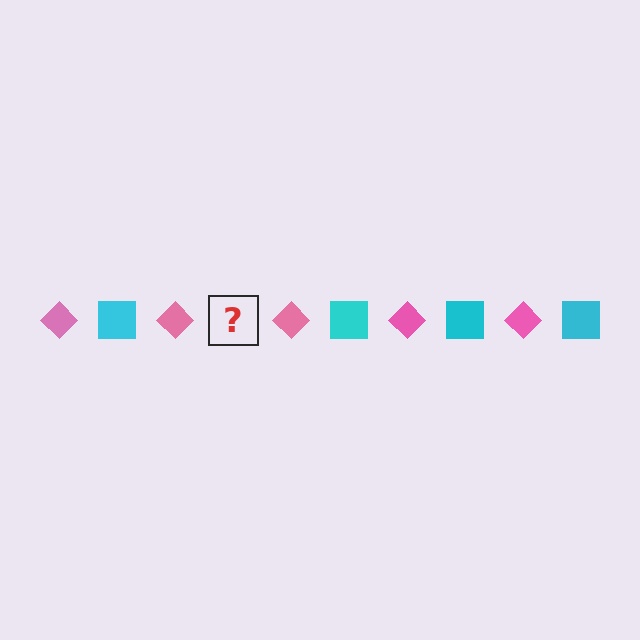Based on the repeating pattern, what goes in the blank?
The blank should be a cyan square.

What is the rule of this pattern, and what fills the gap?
The rule is that the pattern alternates between pink diamond and cyan square. The gap should be filled with a cyan square.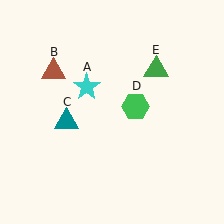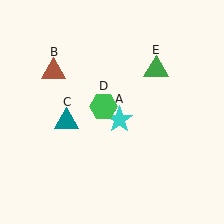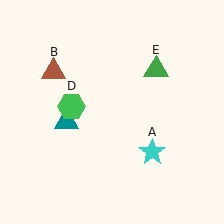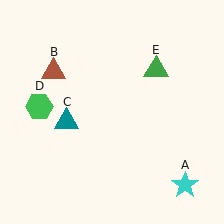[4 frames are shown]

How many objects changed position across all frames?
2 objects changed position: cyan star (object A), green hexagon (object D).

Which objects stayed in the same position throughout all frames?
Brown triangle (object B) and teal triangle (object C) and green triangle (object E) remained stationary.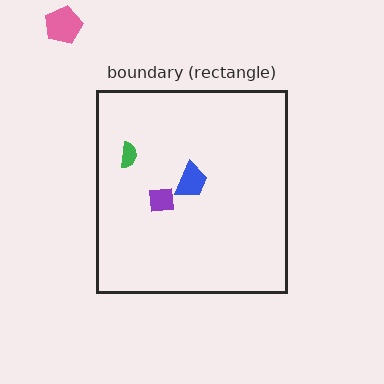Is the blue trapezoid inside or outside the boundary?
Inside.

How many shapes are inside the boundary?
3 inside, 1 outside.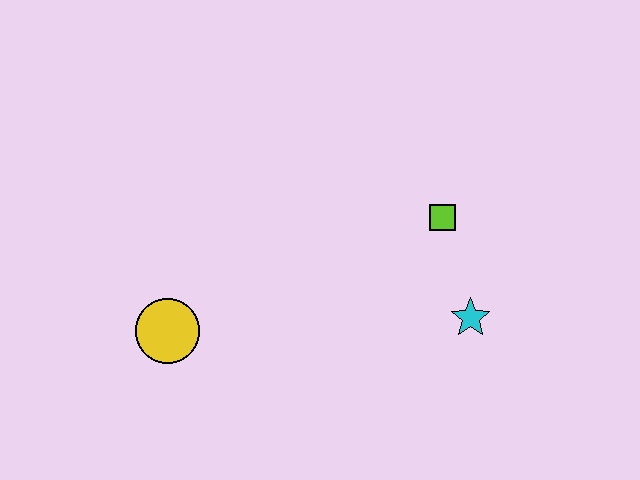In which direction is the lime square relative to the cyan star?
The lime square is above the cyan star.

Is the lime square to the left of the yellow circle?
No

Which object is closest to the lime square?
The cyan star is closest to the lime square.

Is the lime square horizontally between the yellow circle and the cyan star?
Yes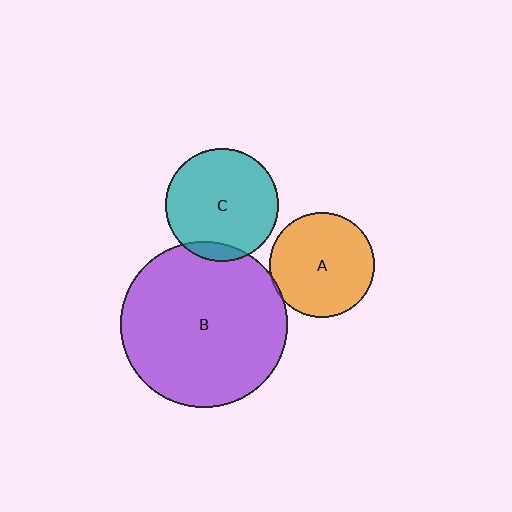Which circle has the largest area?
Circle B (purple).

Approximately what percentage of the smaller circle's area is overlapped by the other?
Approximately 5%.